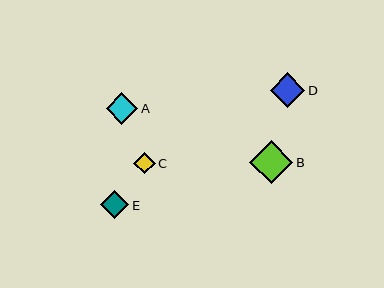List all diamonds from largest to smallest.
From largest to smallest: B, D, A, E, C.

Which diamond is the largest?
Diamond B is the largest with a size of approximately 43 pixels.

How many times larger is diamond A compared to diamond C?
Diamond A is approximately 1.5 times the size of diamond C.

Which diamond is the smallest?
Diamond C is the smallest with a size of approximately 21 pixels.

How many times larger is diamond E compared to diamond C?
Diamond E is approximately 1.4 times the size of diamond C.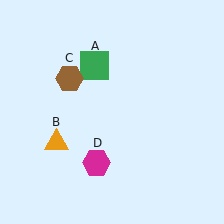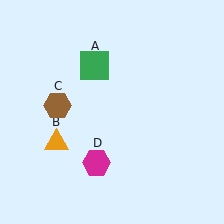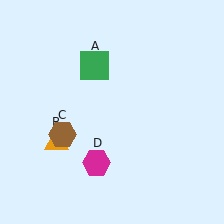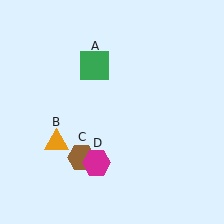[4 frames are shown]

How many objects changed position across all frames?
1 object changed position: brown hexagon (object C).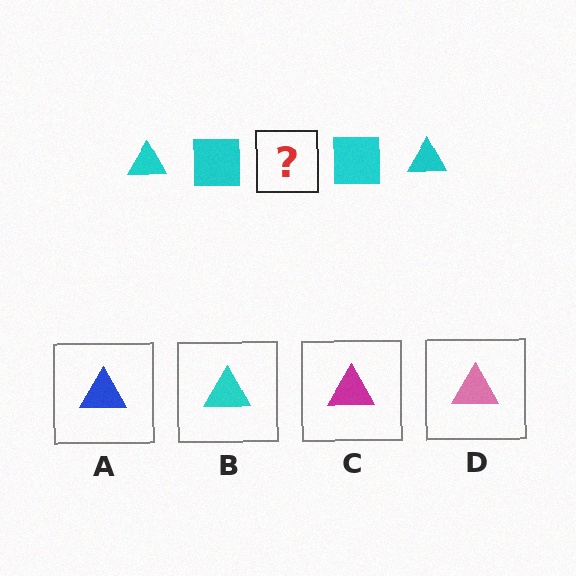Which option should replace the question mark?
Option B.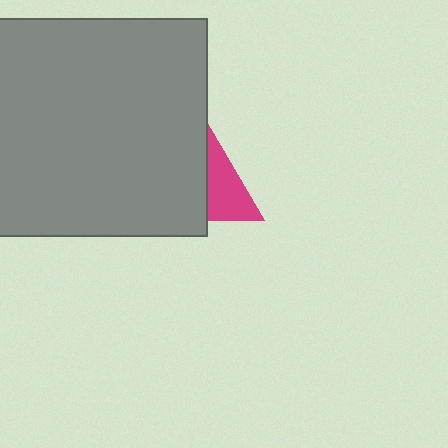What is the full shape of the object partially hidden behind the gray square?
The partially hidden object is a magenta triangle.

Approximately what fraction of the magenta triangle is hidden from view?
Roughly 56% of the magenta triangle is hidden behind the gray square.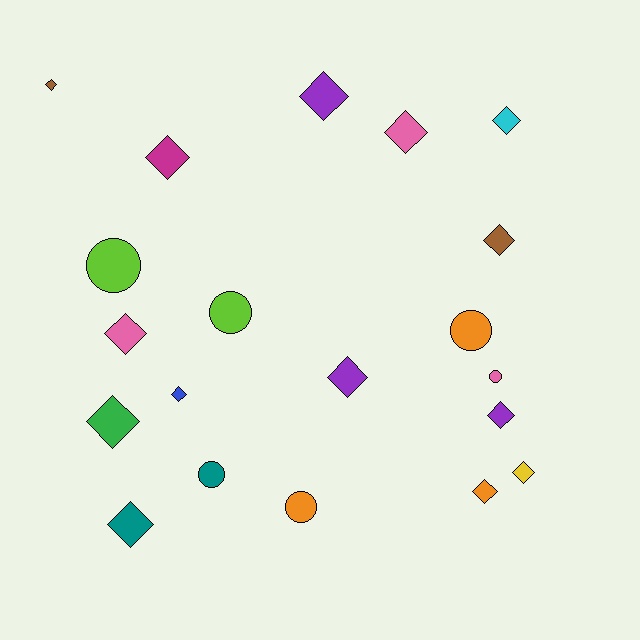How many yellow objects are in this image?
There is 1 yellow object.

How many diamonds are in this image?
There are 14 diamonds.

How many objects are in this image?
There are 20 objects.